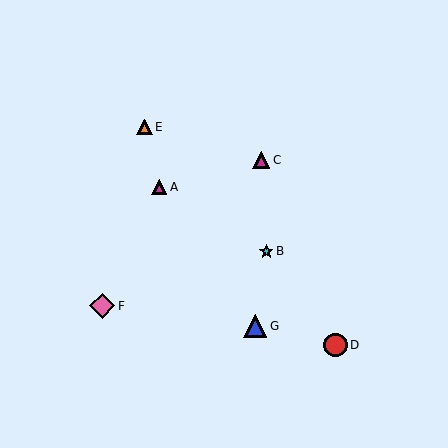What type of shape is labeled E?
Shape E is an orange triangle.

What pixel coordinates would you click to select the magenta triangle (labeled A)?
Click at (159, 187) to select the magenta triangle A.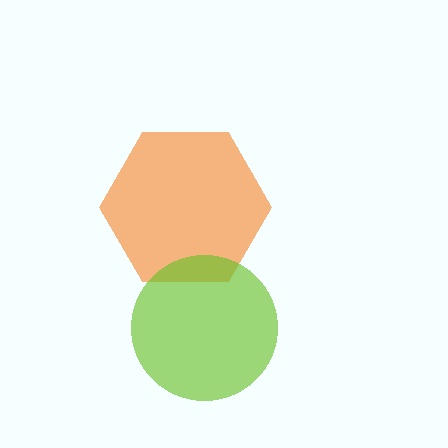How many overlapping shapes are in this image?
There are 2 overlapping shapes in the image.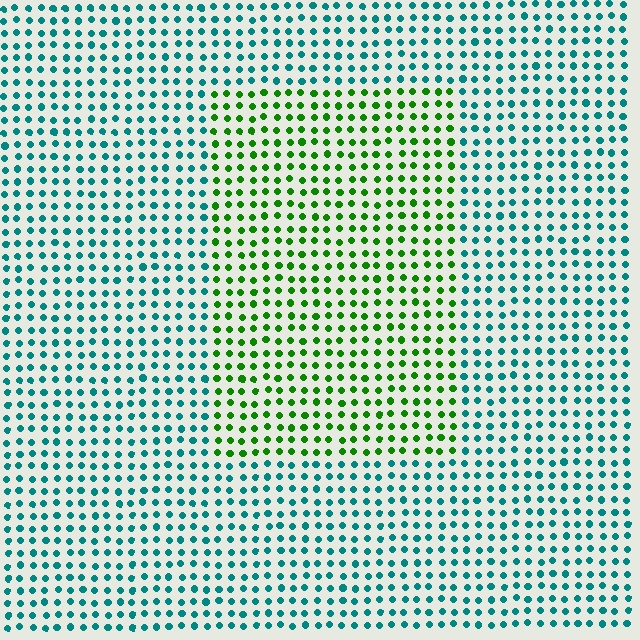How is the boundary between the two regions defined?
The boundary is defined purely by a slight shift in hue (about 62 degrees). Spacing, size, and orientation are identical on both sides.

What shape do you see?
I see a rectangle.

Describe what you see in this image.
The image is filled with small teal elements in a uniform arrangement. A rectangle-shaped region is visible where the elements are tinted to a slightly different hue, forming a subtle color boundary.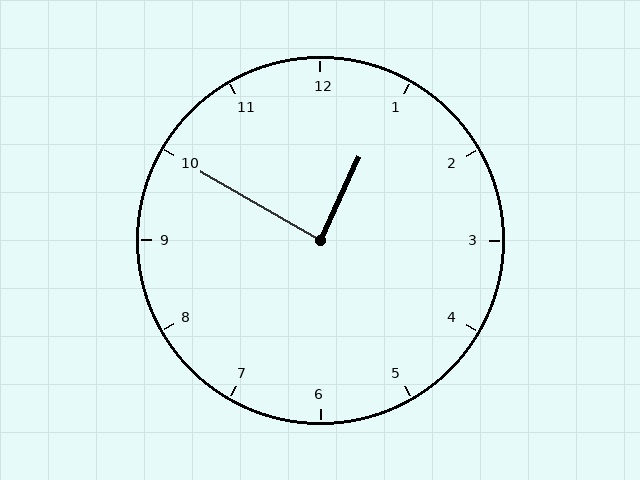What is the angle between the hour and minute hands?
Approximately 85 degrees.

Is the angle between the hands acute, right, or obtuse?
It is right.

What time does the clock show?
12:50.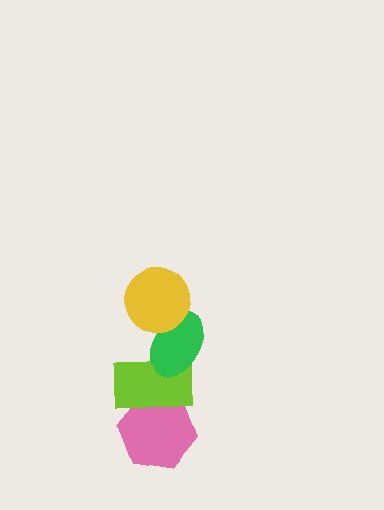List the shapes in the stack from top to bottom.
From top to bottom: the yellow circle, the green ellipse, the lime rectangle, the pink hexagon.